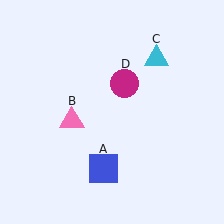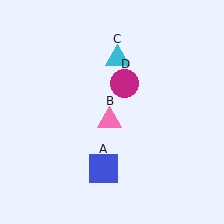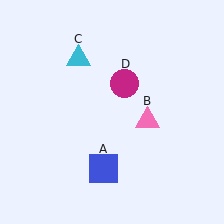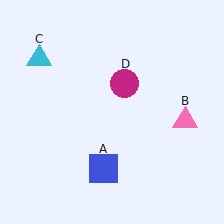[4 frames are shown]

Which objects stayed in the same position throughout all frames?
Blue square (object A) and magenta circle (object D) remained stationary.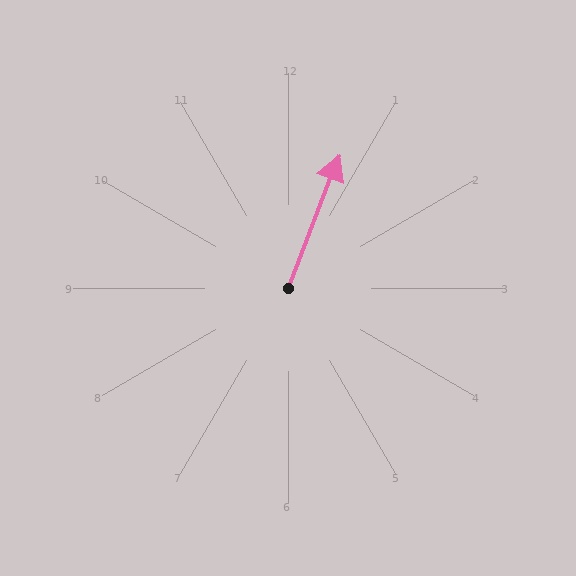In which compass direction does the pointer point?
North.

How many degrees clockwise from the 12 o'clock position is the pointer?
Approximately 21 degrees.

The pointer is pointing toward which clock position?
Roughly 1 o'clock.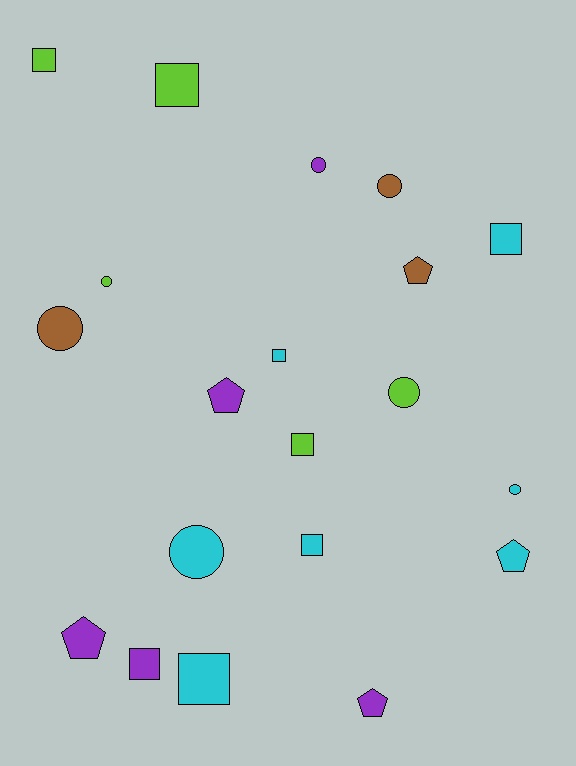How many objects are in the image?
There are 20 objects.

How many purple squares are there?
There is 1 purple square.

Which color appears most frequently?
Cyan, with 7 objects.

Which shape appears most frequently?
Square, with 8 objects.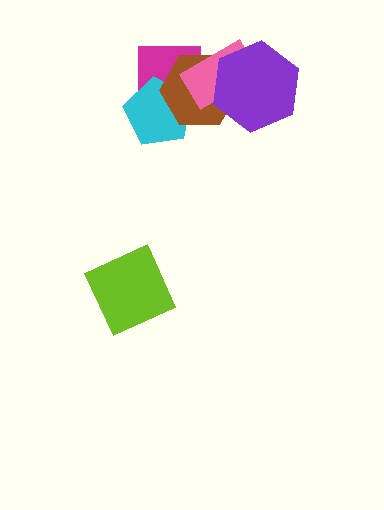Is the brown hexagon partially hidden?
Yes, it is partially covered by another shape.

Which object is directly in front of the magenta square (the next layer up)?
The cyan pentagon is directly in front of the magenta square.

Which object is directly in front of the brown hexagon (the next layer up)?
The pink rectangle is directly in front of the brown hexagon.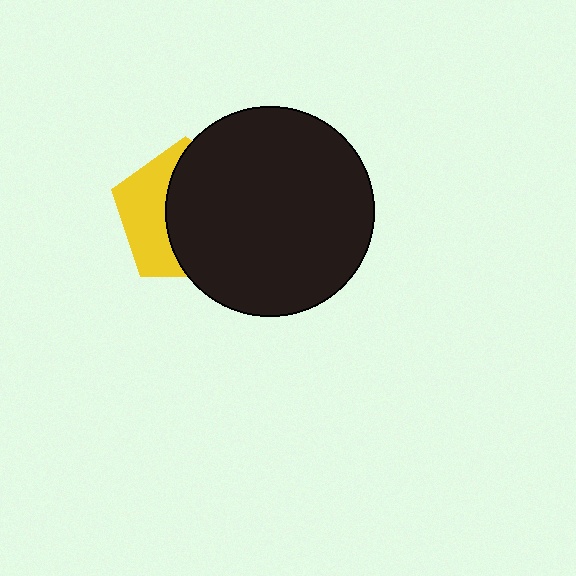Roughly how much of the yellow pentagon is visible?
A small part of it is visible (roughly 38%).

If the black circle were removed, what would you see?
You would see the complete yellow pentagon.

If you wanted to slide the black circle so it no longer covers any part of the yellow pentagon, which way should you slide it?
Slide it right — that is the most direct way to separate the two shapes.